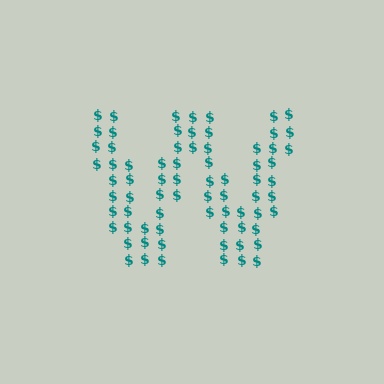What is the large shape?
The large shape is the letter W.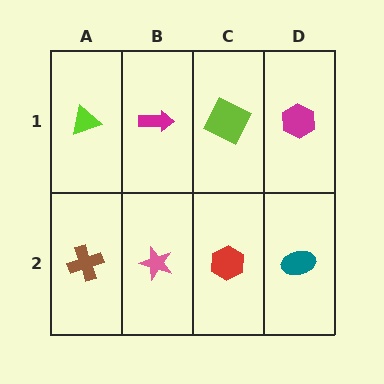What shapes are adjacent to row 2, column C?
A lime square (row 1, column C), a pink star (row 2, column B), a teal ellipse (row 2, column D).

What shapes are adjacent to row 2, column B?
A magenta arrow (row 1, column B), a brown cross (row 2, column A), a red hexagon (row 2, column C).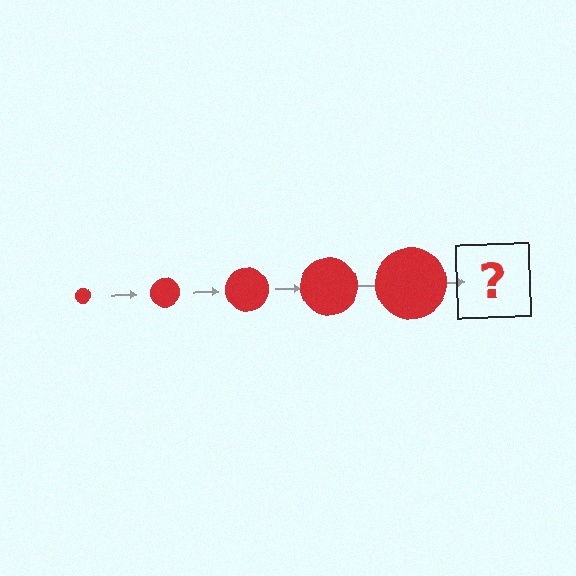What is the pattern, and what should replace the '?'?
The pattern is that the circle gets progressively larger each step. The '?' should be a red circle, larger than the previous one.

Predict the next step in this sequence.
The next step is a red circle, larger than the previous one.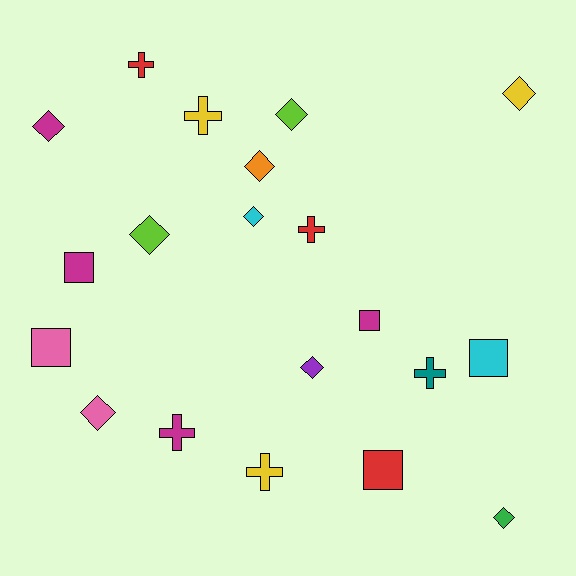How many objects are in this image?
There are 20 objects.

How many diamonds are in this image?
There are 9 diamonds.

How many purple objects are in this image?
There is 1 purple object.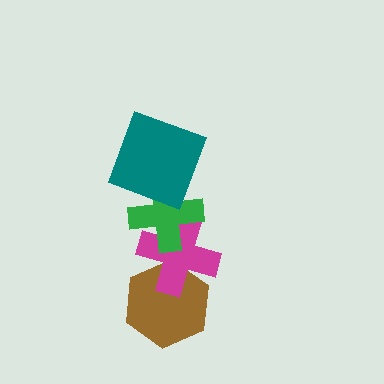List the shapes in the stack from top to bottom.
From top to bottom: the teal square, the green cross, the magenta cross, the brown hexagon.